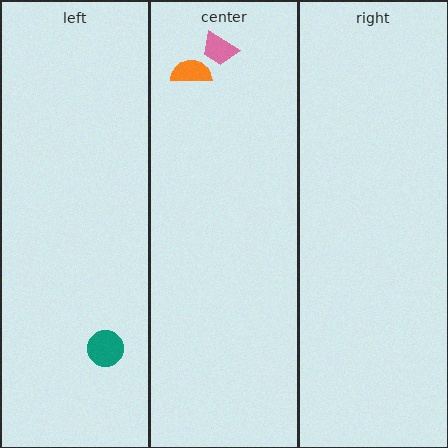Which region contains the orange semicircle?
The center region.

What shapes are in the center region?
The orange semicircle, the pink trapezoid.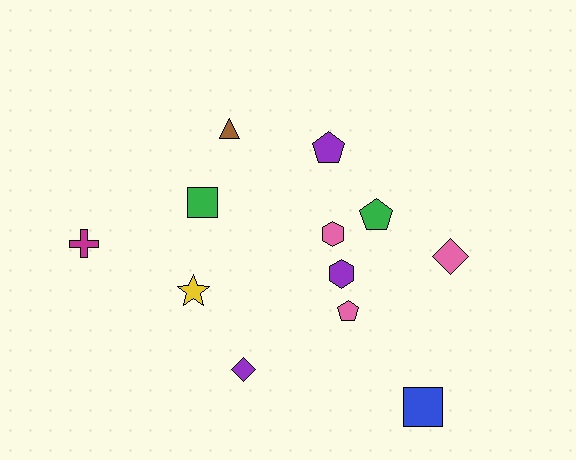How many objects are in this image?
There are 12 objects.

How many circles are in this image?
There are no circles.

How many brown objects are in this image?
There is 1 brown object.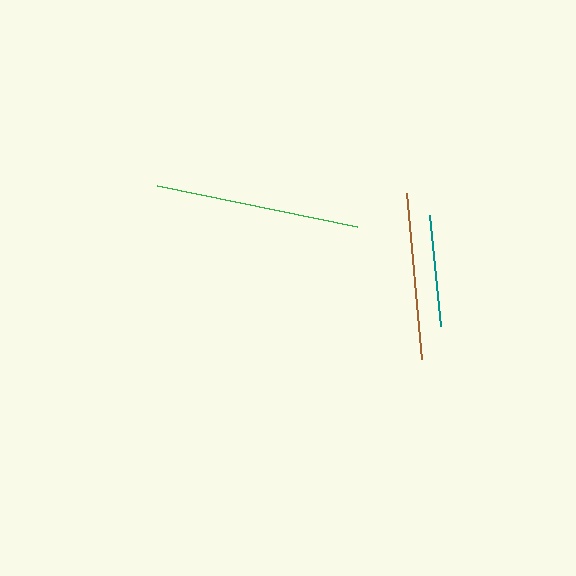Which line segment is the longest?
The green line is the longest at approximately 204 pixels.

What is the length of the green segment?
The green segment is approximately 204 pixels long.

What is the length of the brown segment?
The brown segment is approximately 167 pixels long.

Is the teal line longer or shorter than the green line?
The green line is longer than the teal line.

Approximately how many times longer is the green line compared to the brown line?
The green line is approximately 1.2 times the length of the brown line.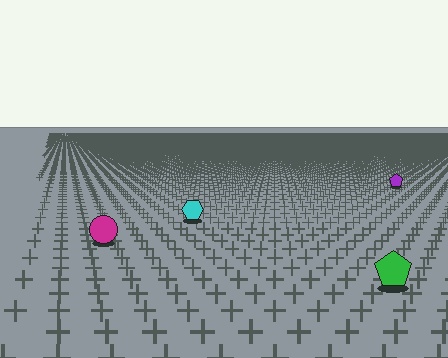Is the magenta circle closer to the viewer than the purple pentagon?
Yes. The magenta circle is closer — you can tell from the texture gradient: the ground texture is coarser near it.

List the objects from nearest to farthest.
From nearest to farthest: the green pentagon, the magenta circle, the cyan hexagon, the purple pentagon.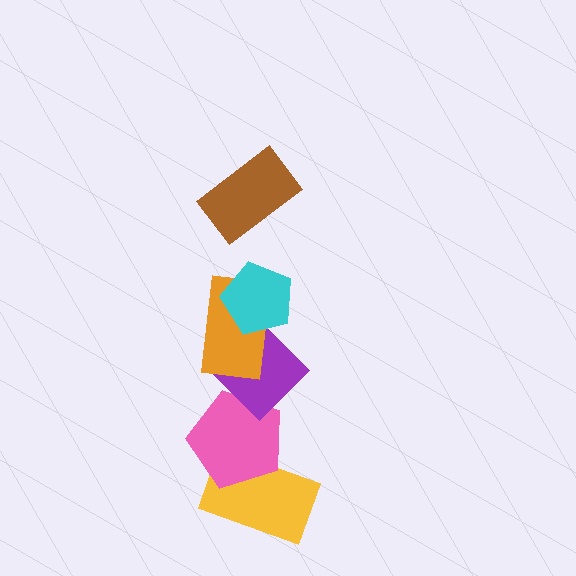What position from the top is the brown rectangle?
The brown rectangle is 1st from the top.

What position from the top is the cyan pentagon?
The cyan pentagon is 2nd from the top.